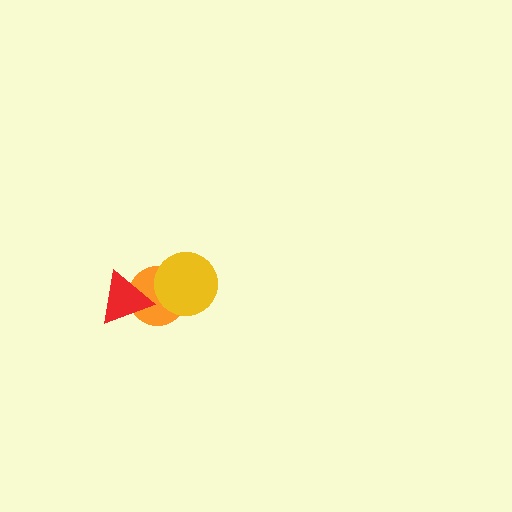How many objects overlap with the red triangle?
1 object overlaps with the red triangle.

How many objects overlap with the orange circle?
2 objects overlap with the orange circle.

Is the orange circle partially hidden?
Yes, it is partially covered by another shape.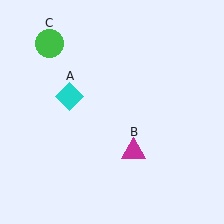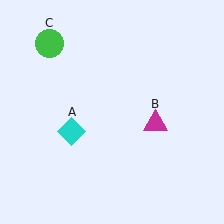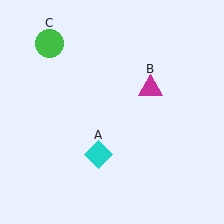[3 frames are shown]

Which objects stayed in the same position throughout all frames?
Green circle (object C) remained stationary.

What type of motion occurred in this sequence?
The cyan diamond (object A), magenta triangle (object B) rotated counterclockwise around the center of the scene.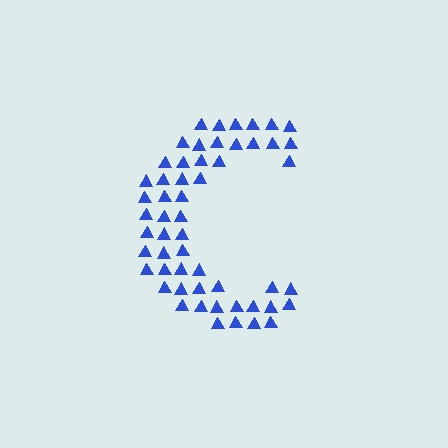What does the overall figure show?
The overall figure shows the letter C.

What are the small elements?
The small elements are triangles.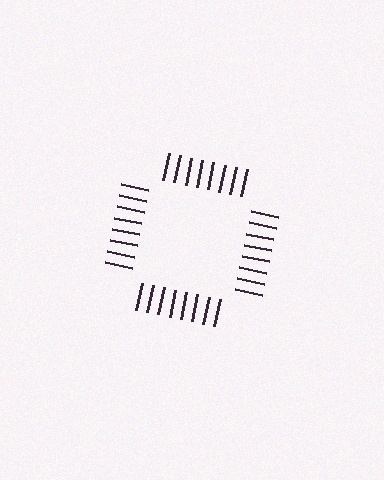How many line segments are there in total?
32 — 8 along each of the 4 edges.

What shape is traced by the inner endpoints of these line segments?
An illusory square — the line segments terminate on its edges but no continuous stroke is drawn.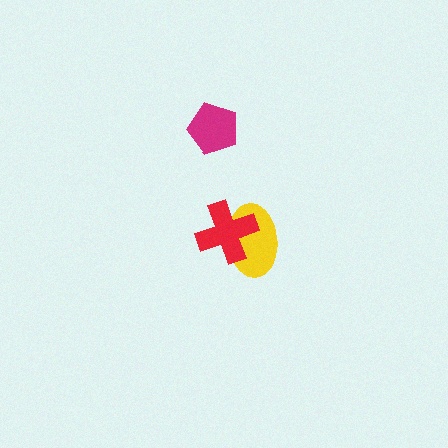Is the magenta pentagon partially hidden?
No, no other shape covers it.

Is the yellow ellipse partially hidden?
Yes, it is partially covered by another shape.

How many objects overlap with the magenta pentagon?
0 objects overlap with the magenta pentagon.